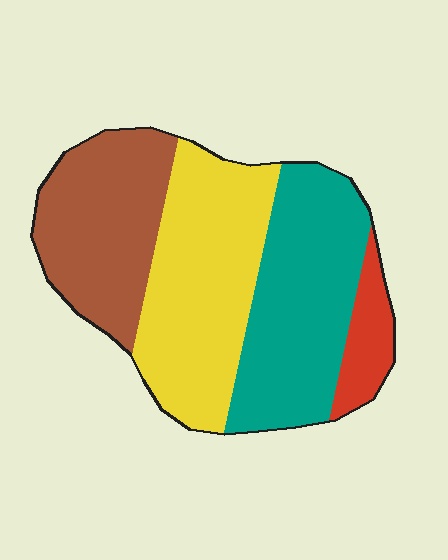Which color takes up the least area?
Red, at roughly 10%.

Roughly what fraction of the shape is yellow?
Yellow takes up about one third (1/3) of the shape.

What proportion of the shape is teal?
Teal takes up about one third (1/3) of the shape.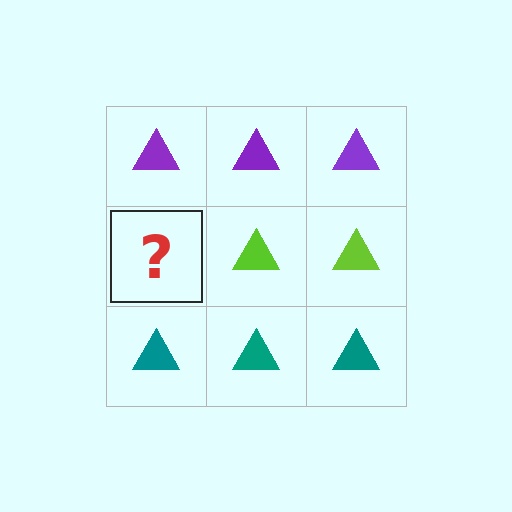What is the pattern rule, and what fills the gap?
The rule is that each row has a consistent color. The gap should be filled with a lime triangle.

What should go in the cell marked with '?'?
The missing cell should contain a lime triangle.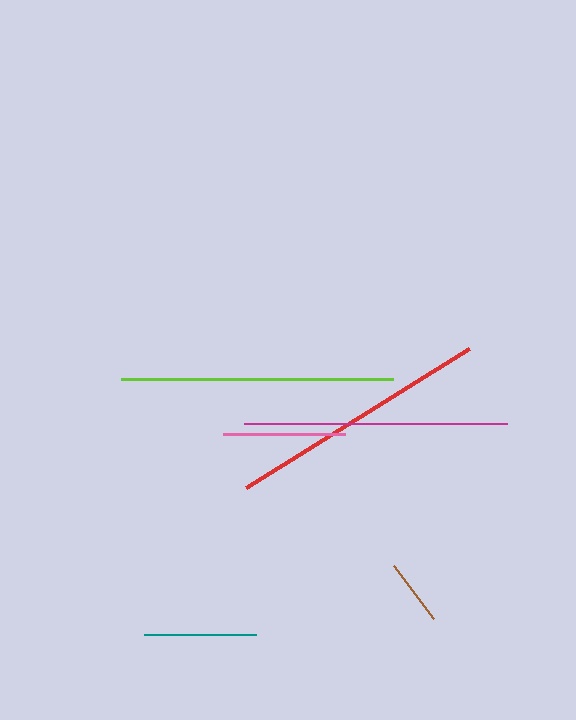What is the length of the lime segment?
The lime segment is approximately 273 pixels long.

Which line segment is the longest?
The lime line is the longest at approximately 273 pixels.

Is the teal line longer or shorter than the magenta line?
The magenta line is longer than the teal line.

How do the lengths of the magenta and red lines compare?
The magenta and red lines are approximately the same length.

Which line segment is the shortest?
The brown line is the shortest at approximately 67 pixels.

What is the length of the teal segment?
The teal segment is approximately 112 pixels long.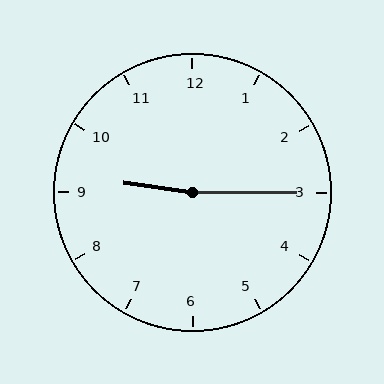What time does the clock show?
9:15.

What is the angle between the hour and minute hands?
Approximately 172 degrees.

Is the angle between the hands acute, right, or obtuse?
It is obtuse.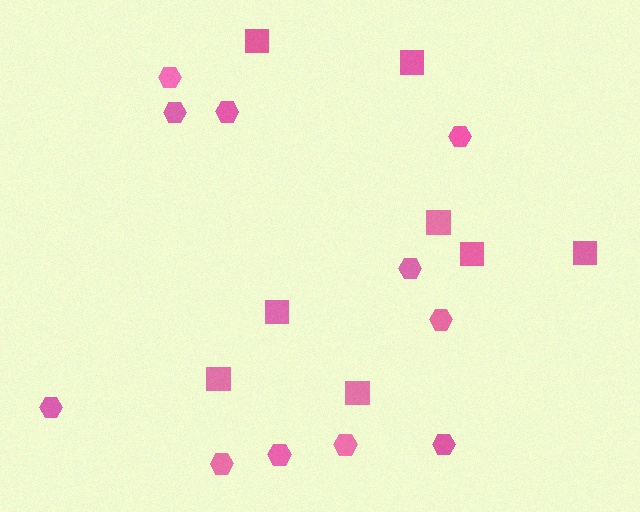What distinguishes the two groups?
There are 2 groups: one group of squares (8) and one group of hexagons (11).